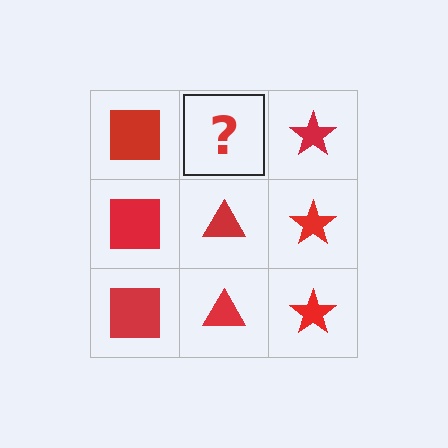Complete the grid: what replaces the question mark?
The question mark should be replaced with a red triangle.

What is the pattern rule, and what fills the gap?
The rule is that each column has a consistent shape. The gap should be filled with a red triangle.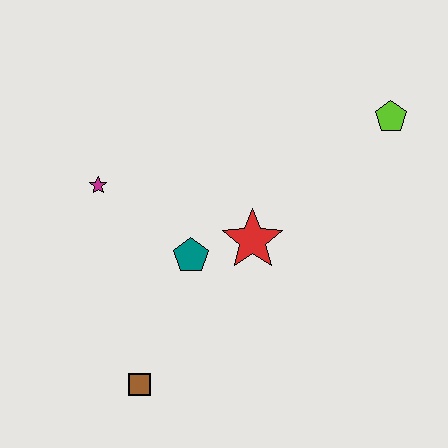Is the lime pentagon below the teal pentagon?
No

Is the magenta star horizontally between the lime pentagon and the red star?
No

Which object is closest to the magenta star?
The teal pentagon is closest to the magenta star.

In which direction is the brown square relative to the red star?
The brown square is below the red star.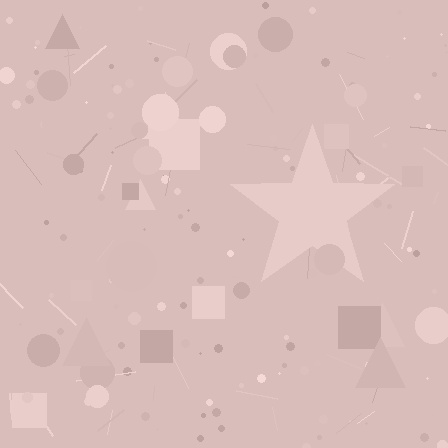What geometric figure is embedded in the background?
A star is embedded in the background.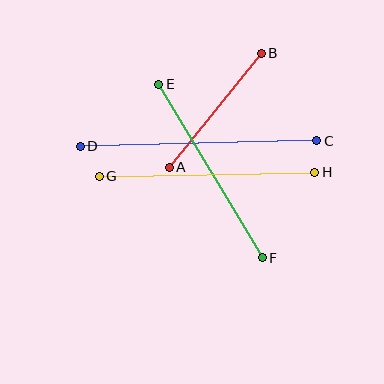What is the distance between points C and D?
The distance is approximately 237 pixels.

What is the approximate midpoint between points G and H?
The midpoint is at approximately (207, 174) pixels.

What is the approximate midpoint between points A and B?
The midpoint is at approximately (215, 110) pixels.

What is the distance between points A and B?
The distance is approximately 146 pixels.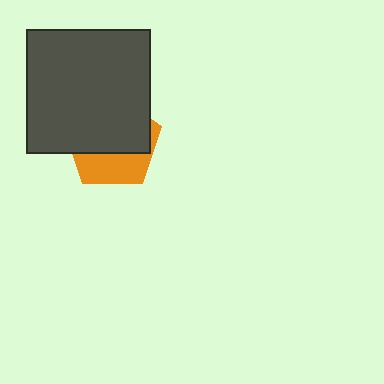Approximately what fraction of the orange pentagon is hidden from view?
Roughly 63% of the orange pentagon is hidden behind the dark gray square.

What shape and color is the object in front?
The object in front is a dark gray square.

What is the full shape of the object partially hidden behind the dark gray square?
The partially hidden object is an orange pentagon.